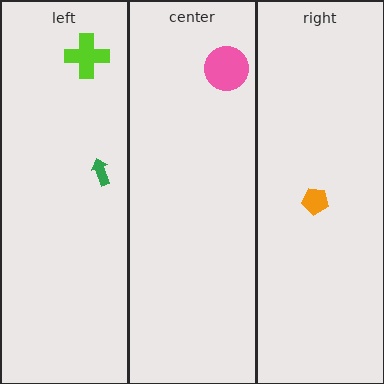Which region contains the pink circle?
The center region.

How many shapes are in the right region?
1.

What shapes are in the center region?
The pink circle.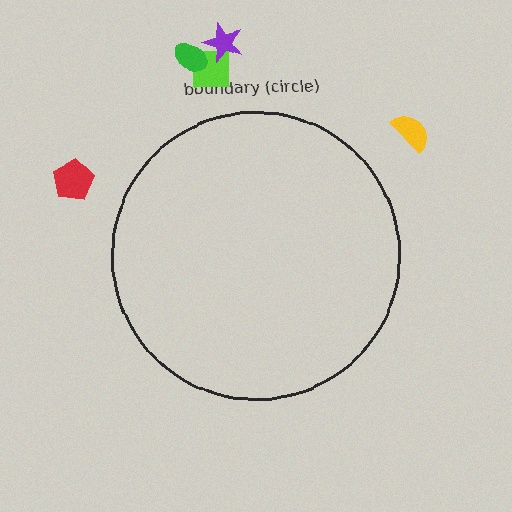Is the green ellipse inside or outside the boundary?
Outside.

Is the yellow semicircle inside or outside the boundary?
Outside.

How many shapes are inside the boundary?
0 inside, 5 outside.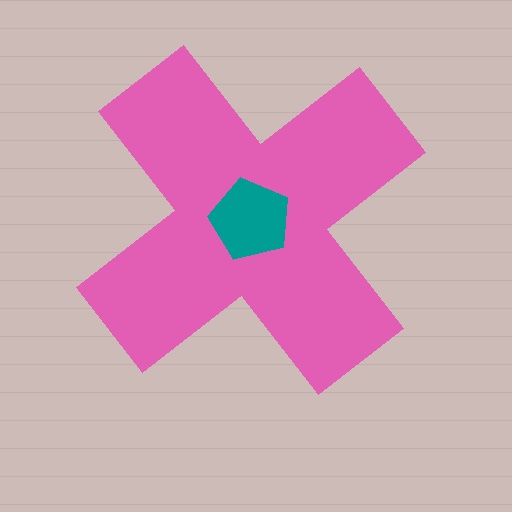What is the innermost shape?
The teal pentagon.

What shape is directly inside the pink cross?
The teal pentagon.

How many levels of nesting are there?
2.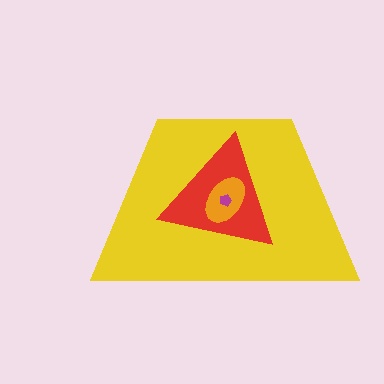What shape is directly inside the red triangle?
The orange ellipse.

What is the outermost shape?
The yellow trapezoid.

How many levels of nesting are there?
4.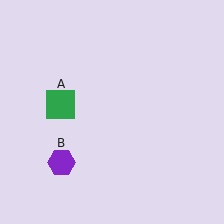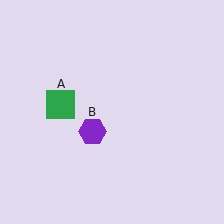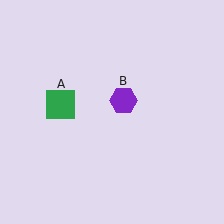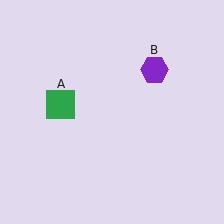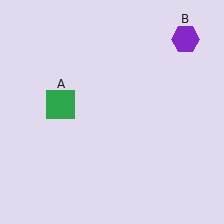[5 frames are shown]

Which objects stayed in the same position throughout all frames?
Green square (object A) remained stationary.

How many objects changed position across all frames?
1 object changed position: purple hexagon (object B).